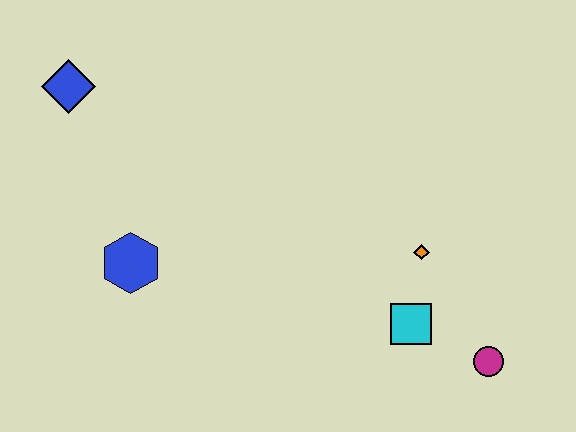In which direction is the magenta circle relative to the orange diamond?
The magenta circle is below the orange diamond.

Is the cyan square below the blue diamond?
Yes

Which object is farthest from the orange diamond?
The blue diamond is farthest from the orange diamond.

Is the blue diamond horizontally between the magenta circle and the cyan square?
No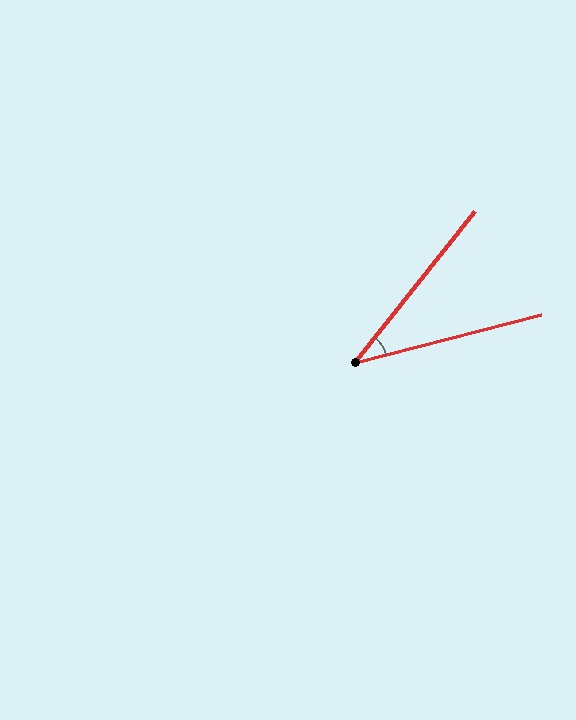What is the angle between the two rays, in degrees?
Approximately 37 degrees.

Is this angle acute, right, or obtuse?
It is acute.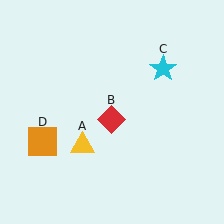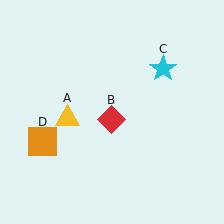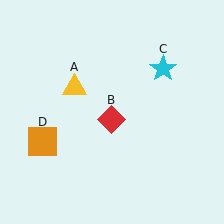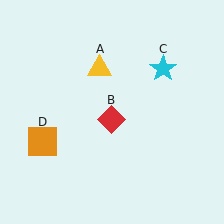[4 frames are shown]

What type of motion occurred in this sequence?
The yellow triangle (object A) rotated clockwise around the center of the scene.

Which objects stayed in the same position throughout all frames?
Red diamond (object B) and cyan star (object C) and orange square (object D) remained stationary.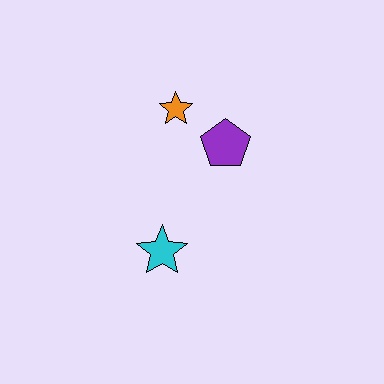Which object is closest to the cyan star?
The purple pentagon is closest to the cyan star.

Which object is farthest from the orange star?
The cyan star is farthest from the orange star.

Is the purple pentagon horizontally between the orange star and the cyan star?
No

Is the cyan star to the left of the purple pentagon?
Yes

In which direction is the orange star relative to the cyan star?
The orange star is above the cyan star.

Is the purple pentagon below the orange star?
Yes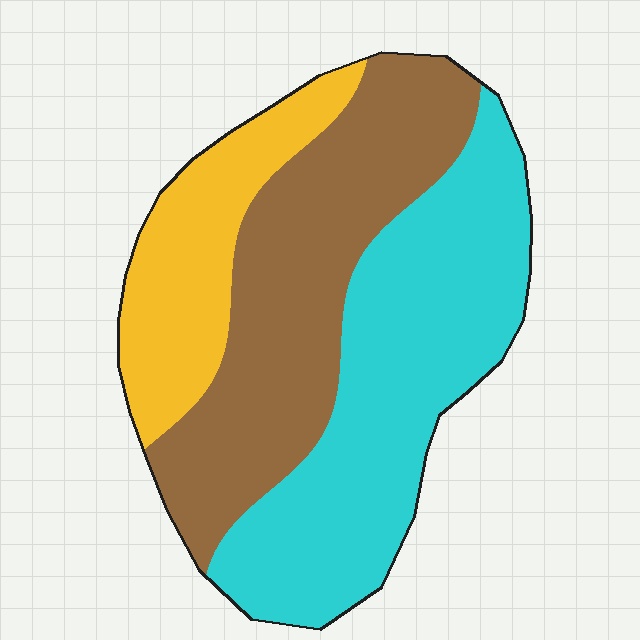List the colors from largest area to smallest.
From largest to smallest: cyan, brown, yellow.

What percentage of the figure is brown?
Brown takes up about three eighths (3/8) of the figure.